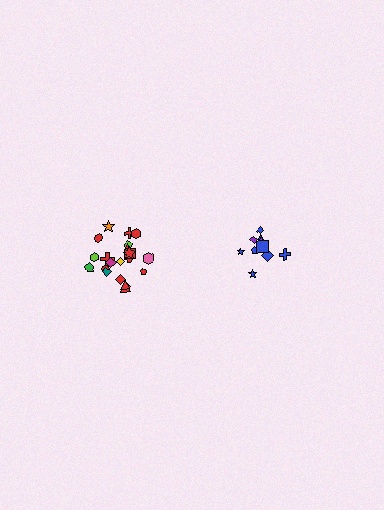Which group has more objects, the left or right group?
The left group.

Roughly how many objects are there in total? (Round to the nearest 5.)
Roughly 30 objects in total.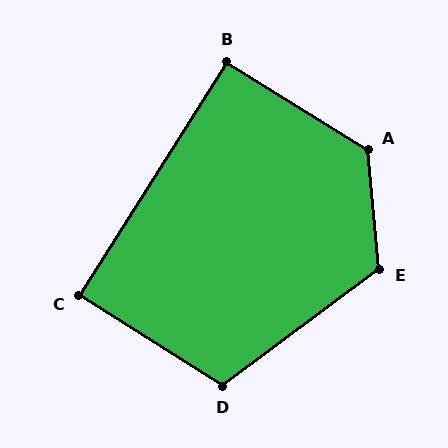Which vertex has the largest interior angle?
A, at approximately 127 degrees.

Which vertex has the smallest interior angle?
C, at approximately 90 degrees.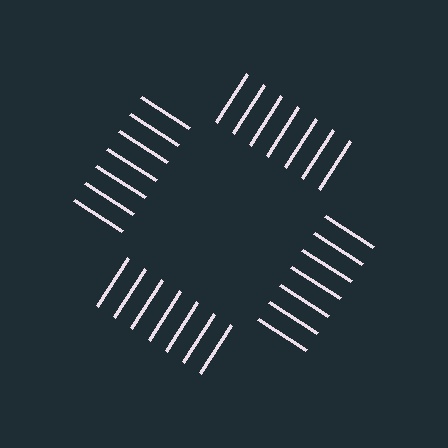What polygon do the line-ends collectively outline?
An illusory square — the line segments terminate on its edges but no continuous stroke is drawn.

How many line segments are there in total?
28 — 7 along each of the 4 edges.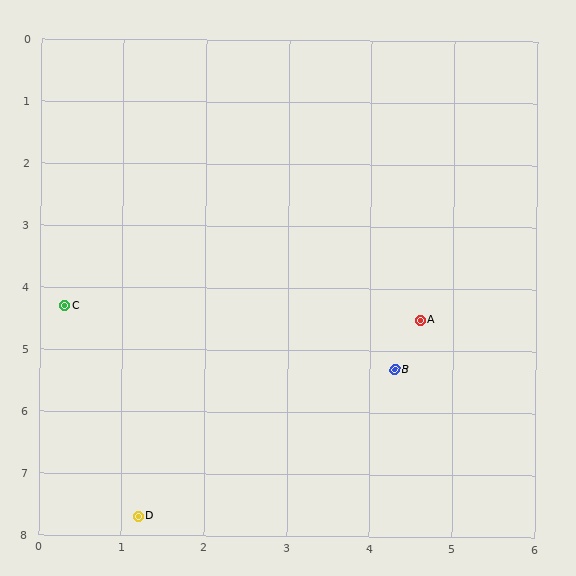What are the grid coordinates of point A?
Point A is at approximately (4.6, 4.5).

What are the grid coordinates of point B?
Point B is at approximately (4.3, 5.3).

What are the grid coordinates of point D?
Point D is at approximately (1.2, 7.7).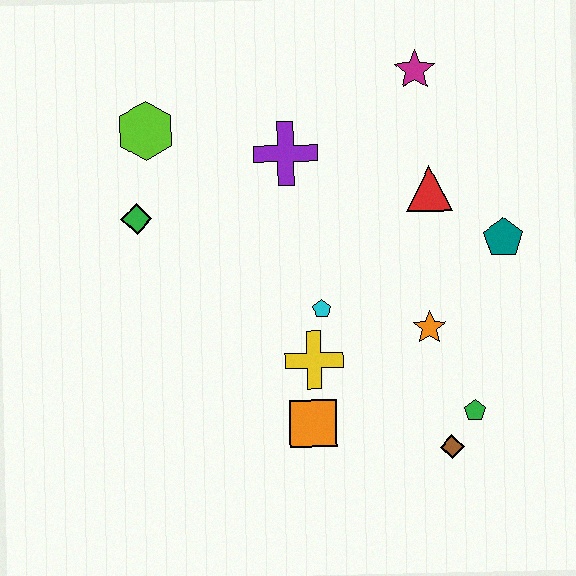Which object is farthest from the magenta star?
The brown diamond is farthest from the magenta star.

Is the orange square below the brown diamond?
No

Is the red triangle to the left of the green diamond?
No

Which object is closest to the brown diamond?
The green pentagon is closest to the brown diamond.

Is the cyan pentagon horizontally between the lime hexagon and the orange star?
Yes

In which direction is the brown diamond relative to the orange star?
The brown diamond is below the orange star.